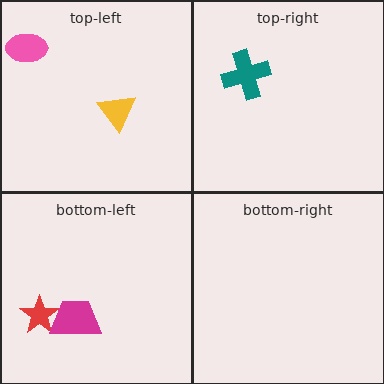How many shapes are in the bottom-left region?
2.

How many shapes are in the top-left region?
2.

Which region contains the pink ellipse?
The top-left region.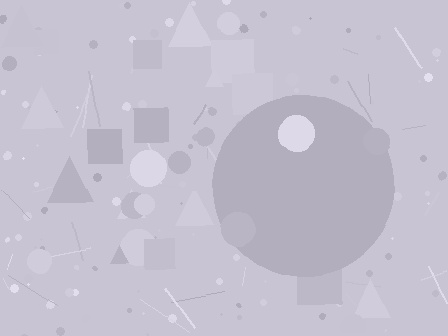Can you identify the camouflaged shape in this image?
The camouflaged shape is a circle.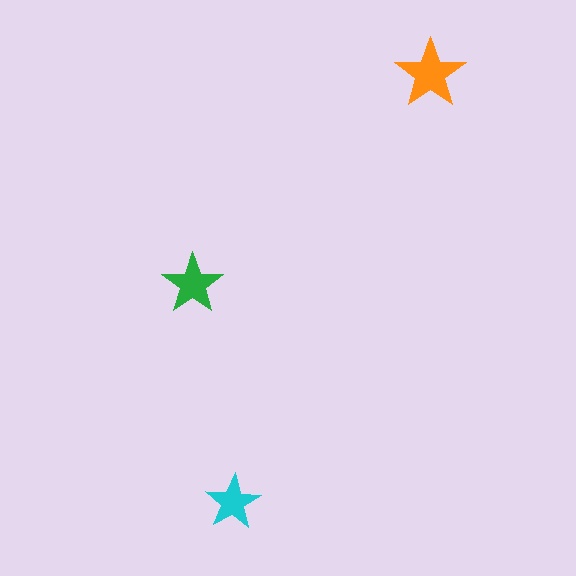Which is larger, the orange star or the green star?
The orange one.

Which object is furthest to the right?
The orange star is rightmost.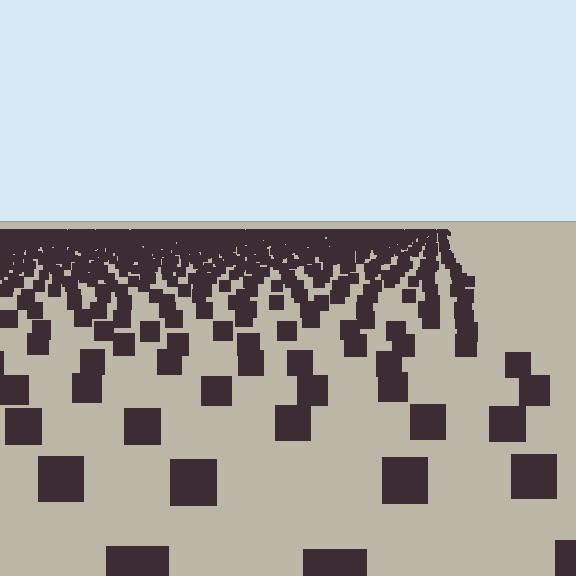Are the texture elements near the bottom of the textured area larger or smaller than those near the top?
Larger. Near the bottom, elements are closer to the viewer and appear at a bigger on-screen size.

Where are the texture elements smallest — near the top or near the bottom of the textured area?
Near the top.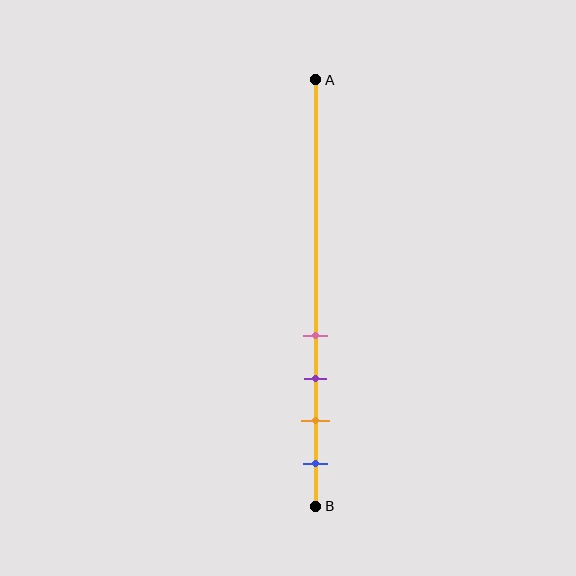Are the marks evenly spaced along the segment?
Yes, the marks are approximately evenly spaced.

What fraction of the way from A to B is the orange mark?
The orange mark is approximately 80% (0.8) of the way from A to B.